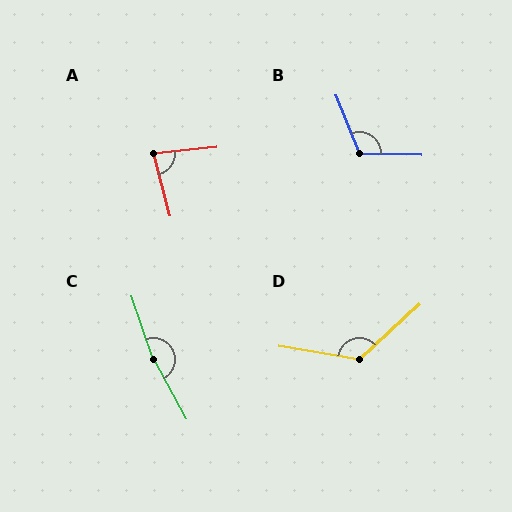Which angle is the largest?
C, at approximately 170 degrees.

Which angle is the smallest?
A, at approximately 81 degrees.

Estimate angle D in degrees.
Approximately 127 degrees.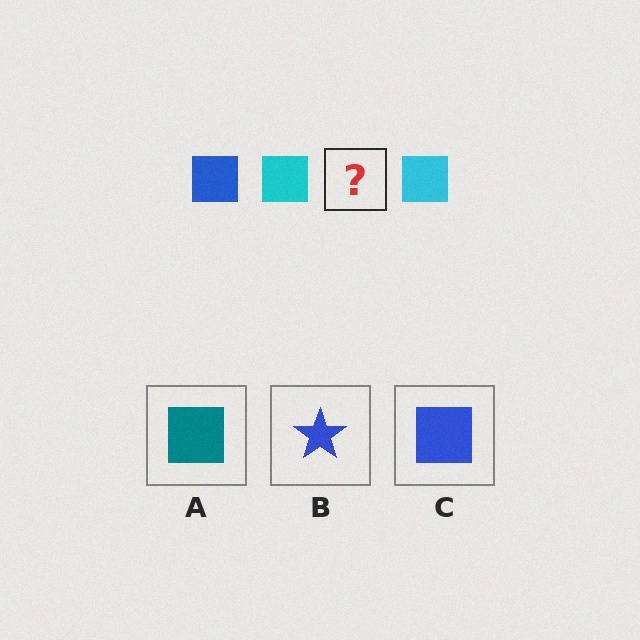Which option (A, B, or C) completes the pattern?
C.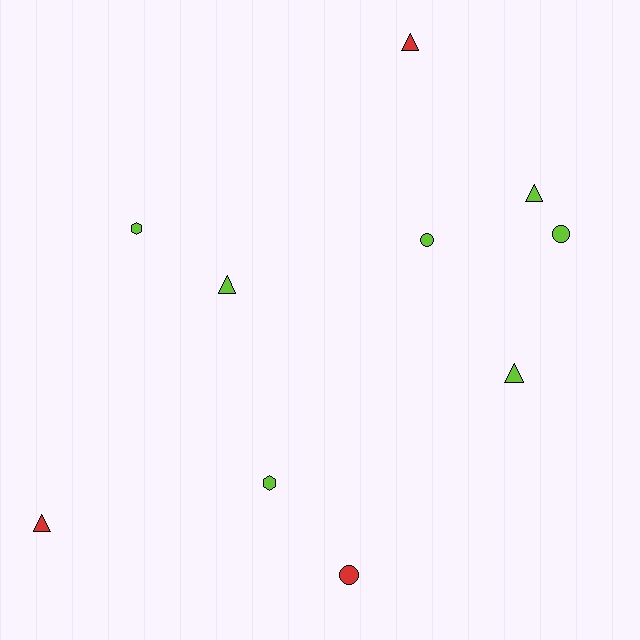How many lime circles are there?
There are 2 lime circles.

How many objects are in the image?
There are 10 objects.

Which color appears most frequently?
Lime, with 7 objects.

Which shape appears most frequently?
Triangle, with 5 objects.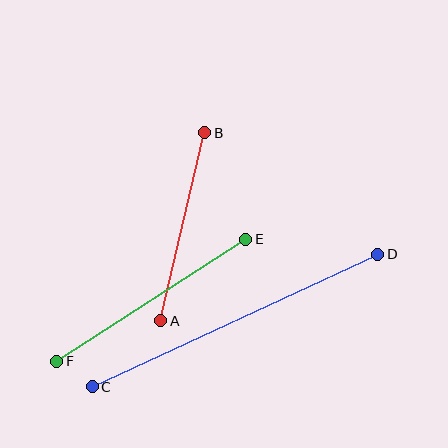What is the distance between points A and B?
The distance is approximately 193 pixels.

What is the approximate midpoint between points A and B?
The midpoint is at approximately (183, 227) pixels.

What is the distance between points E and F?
The distance is approximately 224 pixels.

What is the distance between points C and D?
The distance is approximately 315 pixels.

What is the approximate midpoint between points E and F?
The midpoint is at approximately (151, 300) pixels.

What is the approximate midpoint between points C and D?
The midpoint is at approximately (235, 320) pixels.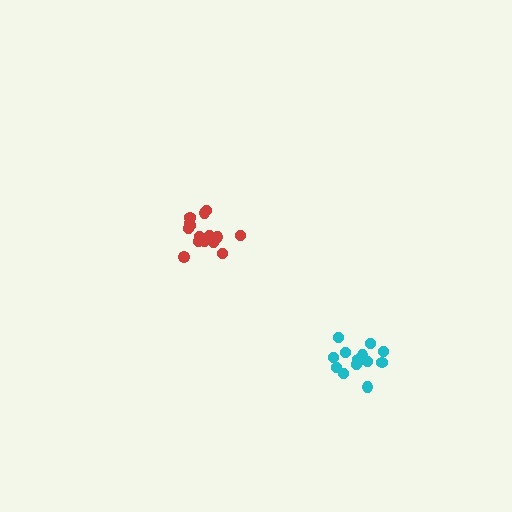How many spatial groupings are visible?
There are 2 spatial groupings.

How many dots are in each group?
Group 1: 15 dots, Group 2: 16 dots (31 total).